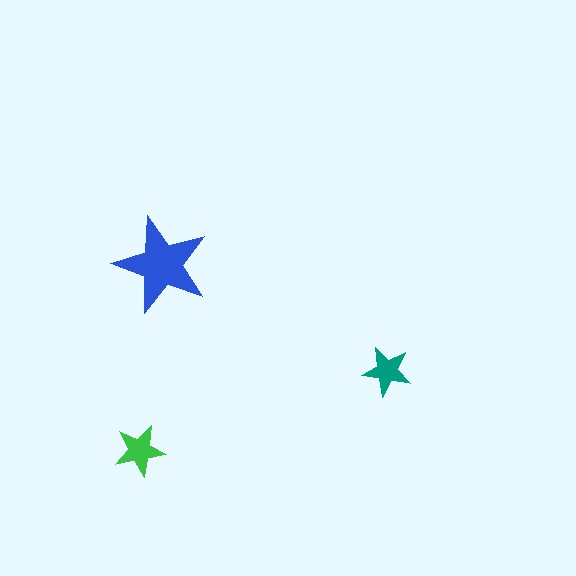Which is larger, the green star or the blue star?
The blue one.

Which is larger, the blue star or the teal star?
The blue one.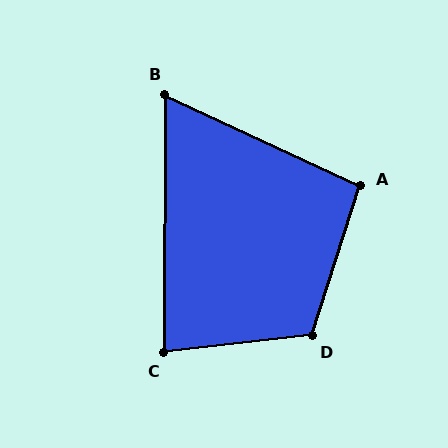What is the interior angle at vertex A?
Approximately 97 degrees (obtuse).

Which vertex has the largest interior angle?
D, at approximately 115 degrees.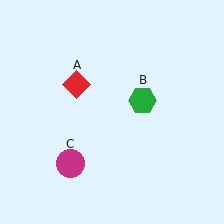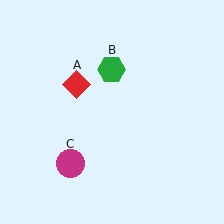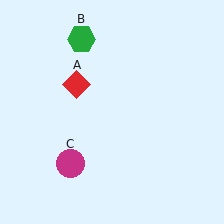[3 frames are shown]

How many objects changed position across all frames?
1 object changed position: green hexagon (object B).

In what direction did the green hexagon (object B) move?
The green hexagon (object B) moved up and to the left.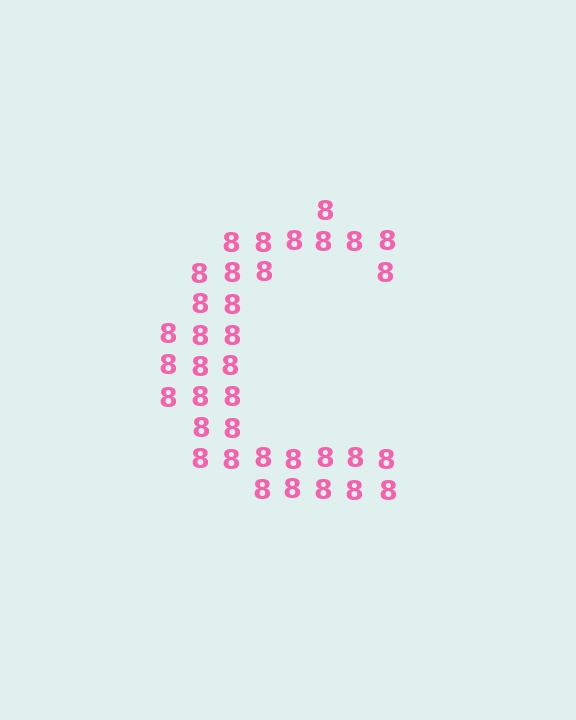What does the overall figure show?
The overall figure shows the letter C.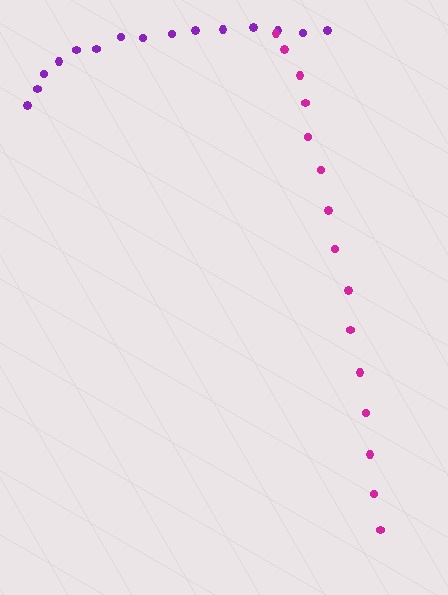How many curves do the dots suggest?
There are 2 distinct paths.